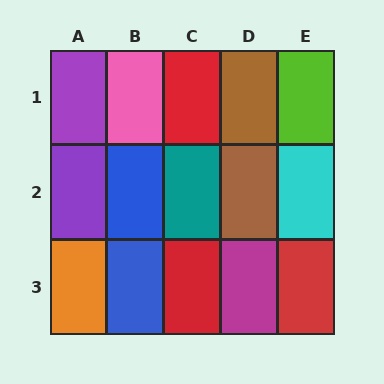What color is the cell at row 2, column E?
Cyan.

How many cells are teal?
1 cell is teal.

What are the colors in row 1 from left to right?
Purple, pink, red, brown, lime.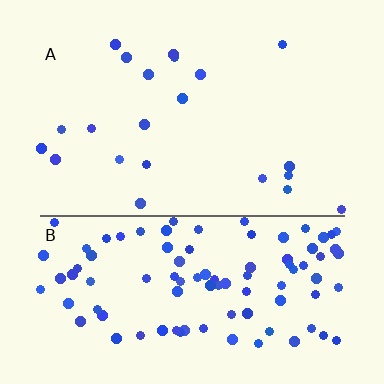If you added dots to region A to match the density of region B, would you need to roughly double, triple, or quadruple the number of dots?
Approximately quadruple.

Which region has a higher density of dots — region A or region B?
B (the bottom).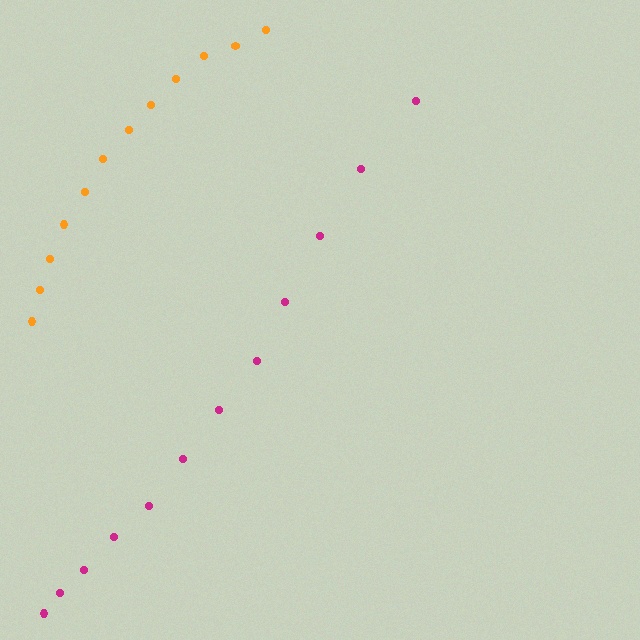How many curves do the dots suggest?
There are 2 distinct paths.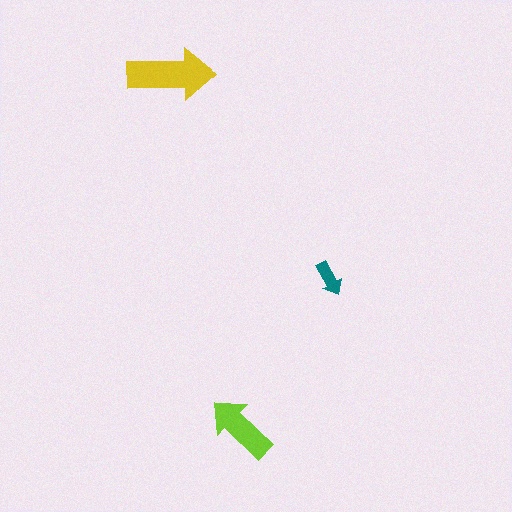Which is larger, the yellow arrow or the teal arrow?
The yellow one.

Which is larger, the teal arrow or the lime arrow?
The lime one.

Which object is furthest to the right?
The teal arrow is rightmost.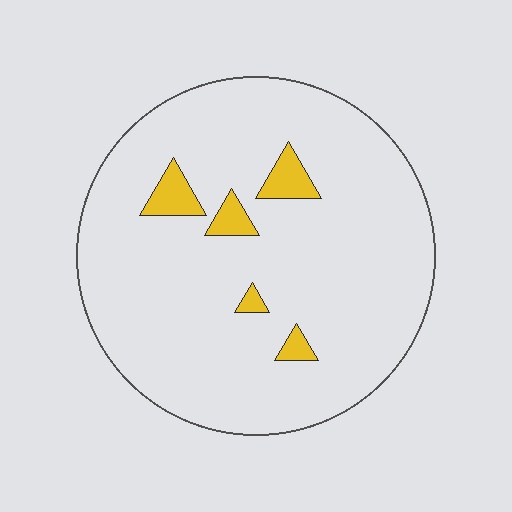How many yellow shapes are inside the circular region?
5.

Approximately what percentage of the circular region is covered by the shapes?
Approximately 5%.